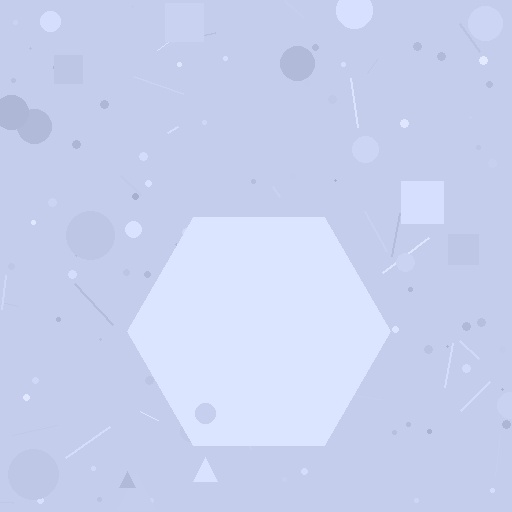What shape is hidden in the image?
A hexagon is hidden in the image.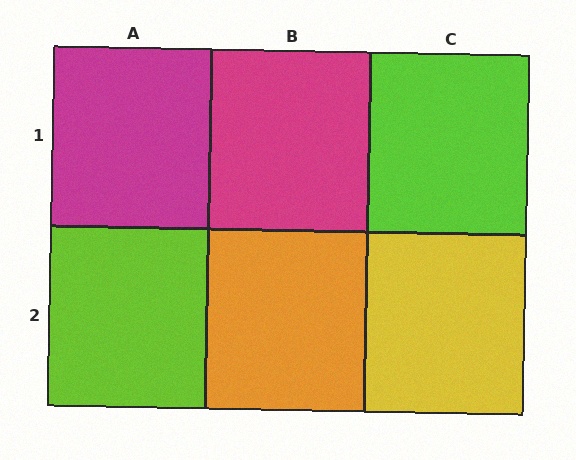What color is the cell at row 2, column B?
Orange.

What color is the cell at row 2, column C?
Yellow.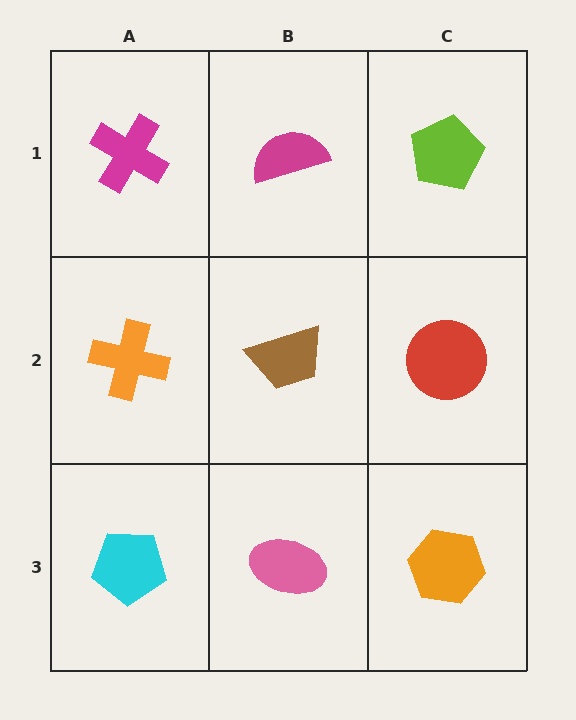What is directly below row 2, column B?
A pink ellipse.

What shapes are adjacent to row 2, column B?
A magenta semicircle (row 1, column B), a pink ellipse (row 3, column B), an orange cross (row 2, column A), a red circle (row 2, column C).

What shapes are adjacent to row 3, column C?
A red circle (row 2, column C), a pink ellipse (row 3, column B).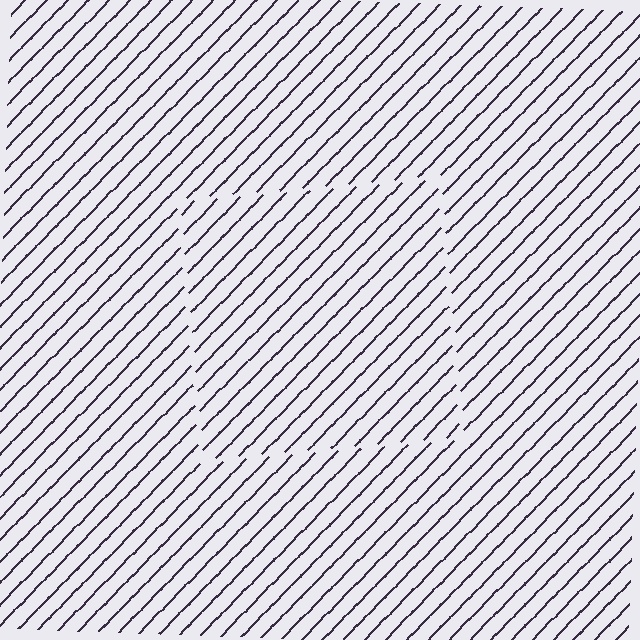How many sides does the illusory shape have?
4 sides — the line-ends trace a square.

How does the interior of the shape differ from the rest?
The interior of the shape contains the same grating, shifted by half a period — the contour is defined by the phase discontinuity where line-ends from the inner and outer gratings abut.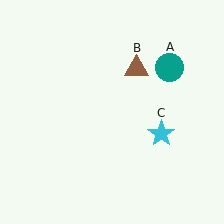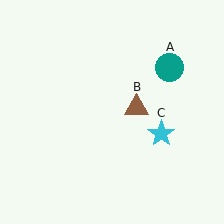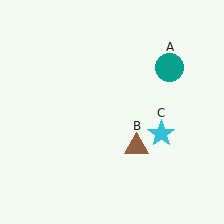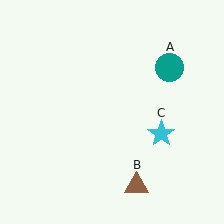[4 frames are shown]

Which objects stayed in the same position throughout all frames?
Teal circle (object A) and cyan star (object C) remained stationary.